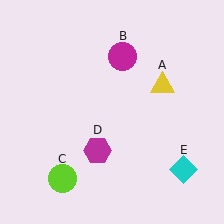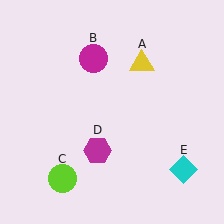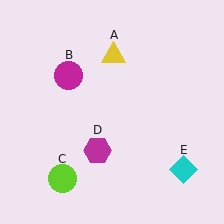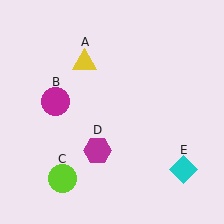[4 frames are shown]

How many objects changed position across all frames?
2 objects changed position: yellow triangle (object A), magenta circle (object B).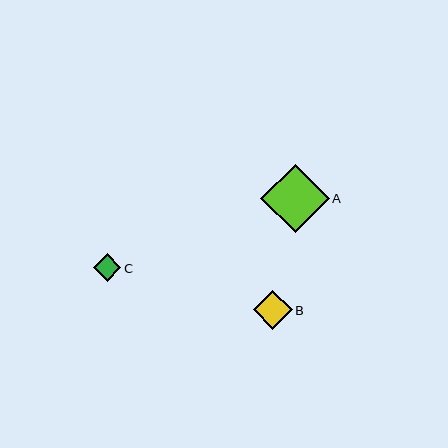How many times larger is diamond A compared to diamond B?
Diamond A is approximately 1.8 times the size of diamond B.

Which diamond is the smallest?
Diamond C is the smallest with a size of approximately 27 pixels.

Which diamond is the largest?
Diamond A is the largest with a size of approximately 68 pixels.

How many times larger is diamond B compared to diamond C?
Diamond B is approximately 1.4 times the size of diamond C.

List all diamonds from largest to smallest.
From largest to smallest: A, B, C.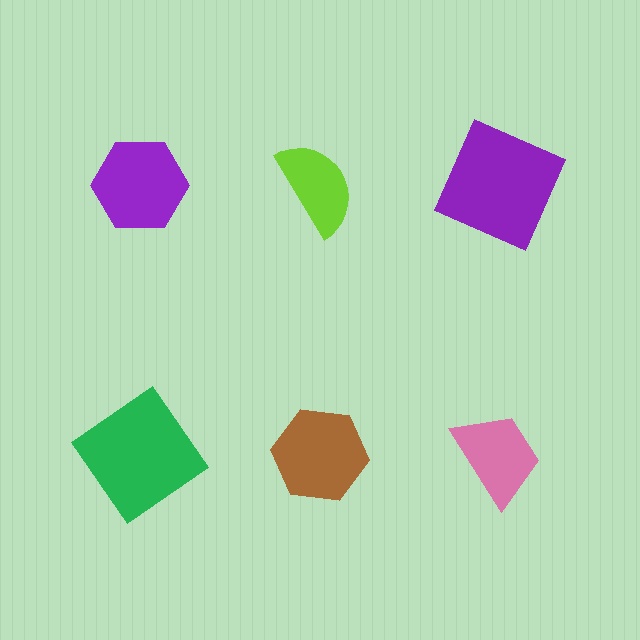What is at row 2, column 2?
A brown hexagon.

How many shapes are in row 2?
3 shapes.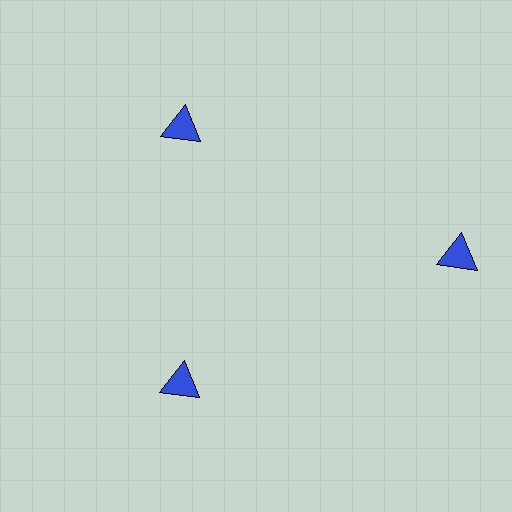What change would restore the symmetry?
The symmetry would be restored by moving it inward, back onto the ring so that all 3 triangles sit at equal angles and equal distance from the center.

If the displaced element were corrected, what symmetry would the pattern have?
It would have 3-fold rotational symmetry — the pattern would map onto itself every 120 degrees.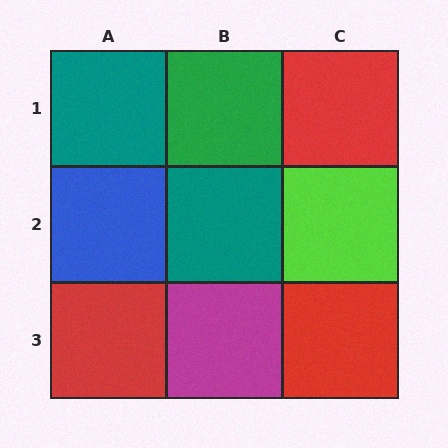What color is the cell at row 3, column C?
Red.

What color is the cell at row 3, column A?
Red.